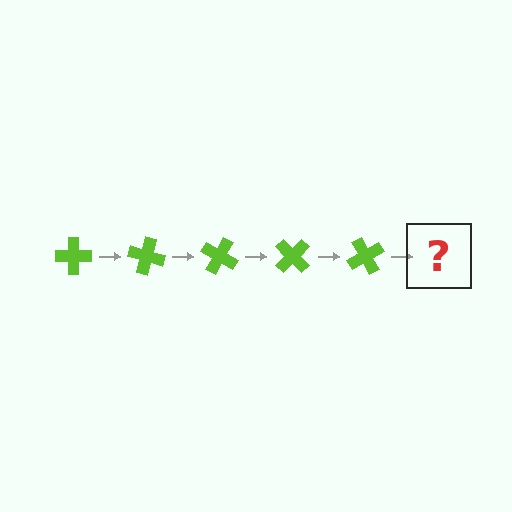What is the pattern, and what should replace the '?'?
The pattern is that the cross rotates 15 degrees each step. The '?' should be a lime cross rotated 75 degrees.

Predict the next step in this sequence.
The next step is a lime cross rotated 75 degrees.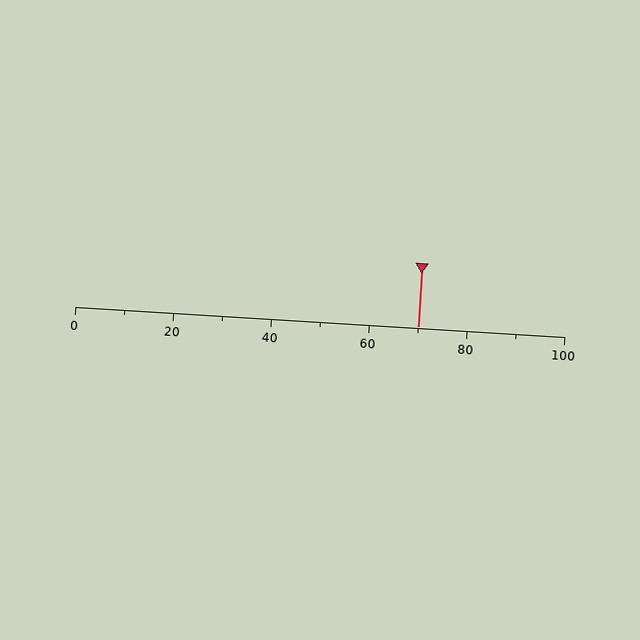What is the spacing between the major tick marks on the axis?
The major ticks are spaced 20 apart.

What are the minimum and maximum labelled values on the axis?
The axis runs from 0 to 100.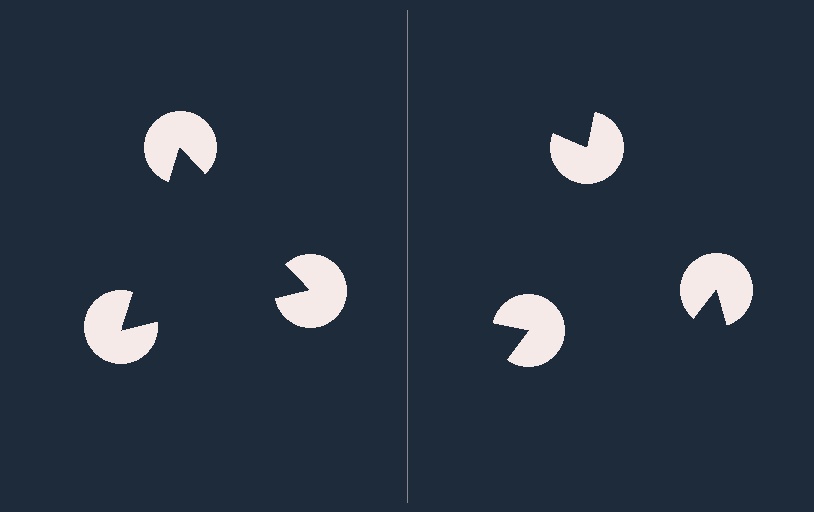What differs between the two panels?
The pac-man discs are positioned identically on both sides; only the wedge orientations differ. On the left they align to a triangle; on the right they are misaligned.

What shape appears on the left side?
An illusory triangle.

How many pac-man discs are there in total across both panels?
6 — 3 on each side.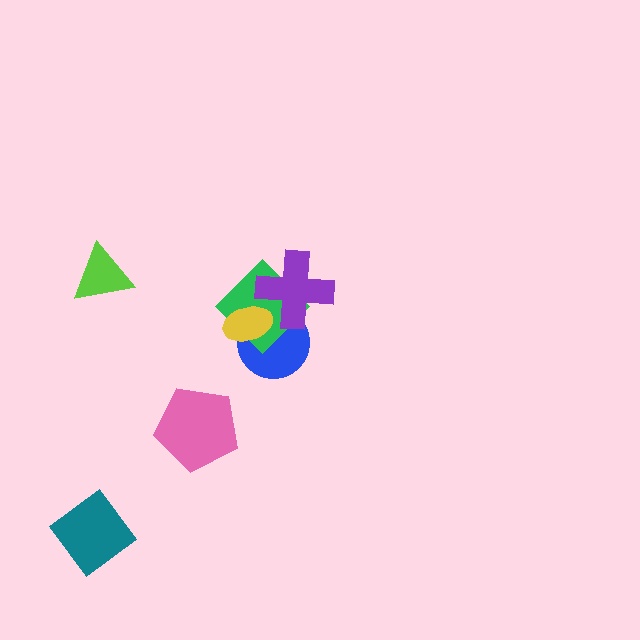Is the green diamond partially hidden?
Yes, it is partially covered by another shape.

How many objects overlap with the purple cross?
3 objects overlap with the purple cross.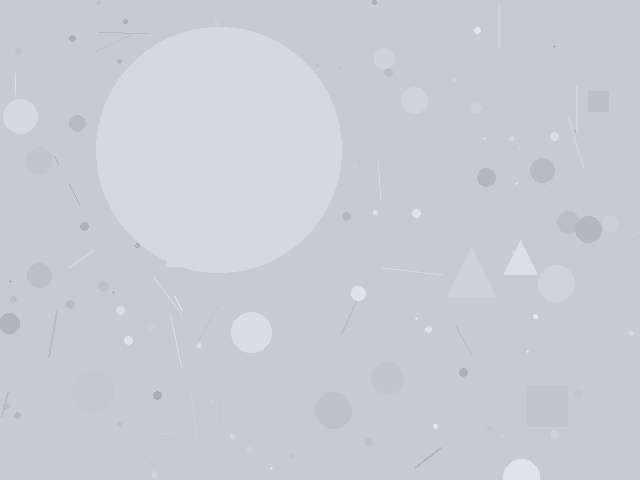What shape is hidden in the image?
A circle is hidden in the image.